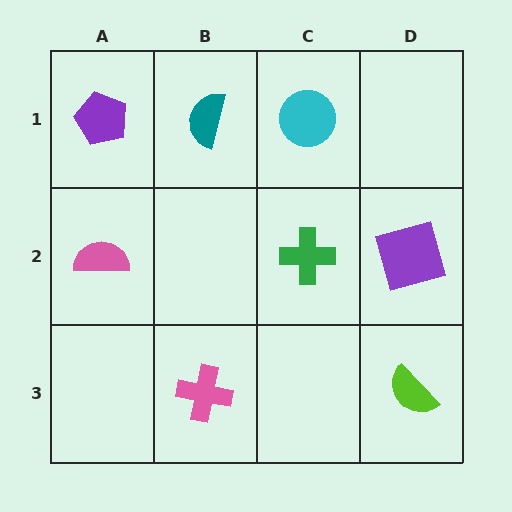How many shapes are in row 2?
3 shapes.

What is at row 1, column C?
A cyan circle.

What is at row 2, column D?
A purple square.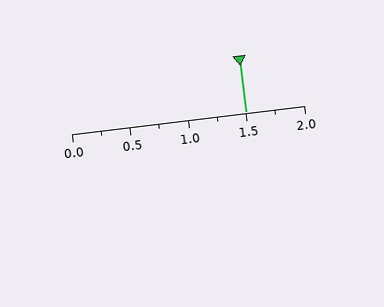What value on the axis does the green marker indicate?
The marker indicates approximately 1.5.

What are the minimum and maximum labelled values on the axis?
The axis runs from 0.0 to 2.0.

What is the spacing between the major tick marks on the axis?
The major ticks are spaced 0.5 apart.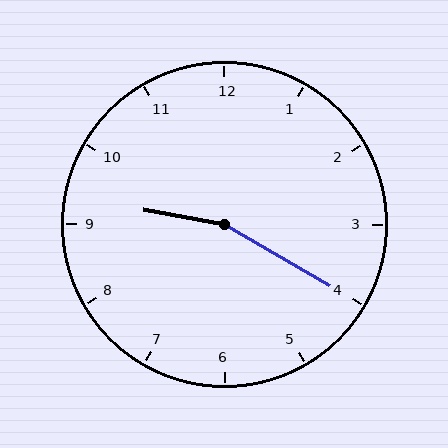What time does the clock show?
9:20.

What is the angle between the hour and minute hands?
Approximately 160 degrees.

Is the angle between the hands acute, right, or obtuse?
It is obtuse.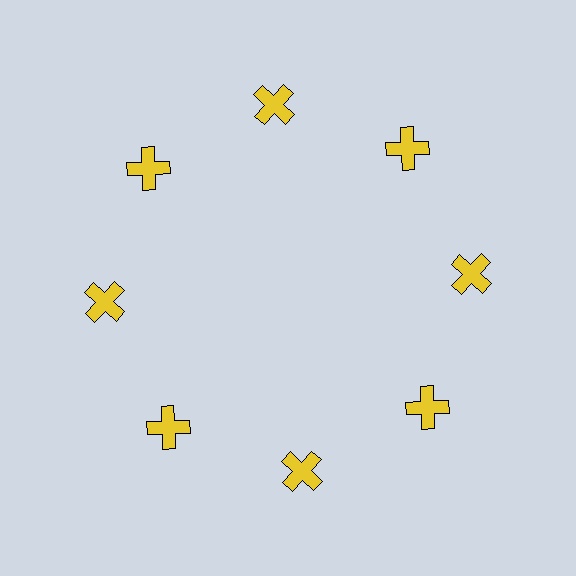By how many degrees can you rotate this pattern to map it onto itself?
The pattern maps onto itself every 45 degrees of rotation.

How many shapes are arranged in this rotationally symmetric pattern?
There are 8 shapes, arranged in 8 groups of 1.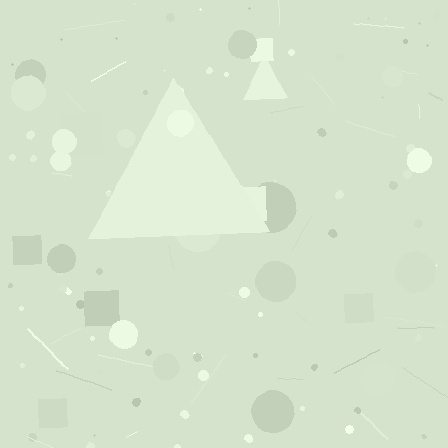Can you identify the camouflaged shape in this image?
The camouflaged shape is a triangle.